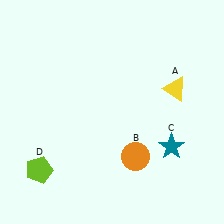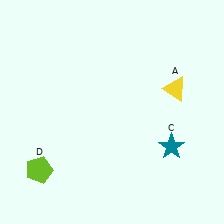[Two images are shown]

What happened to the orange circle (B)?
The orange circle (B) was removed in Image 2. It was in the bottom-right area of Image 1.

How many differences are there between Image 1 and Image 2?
There is 1 difference between the two images.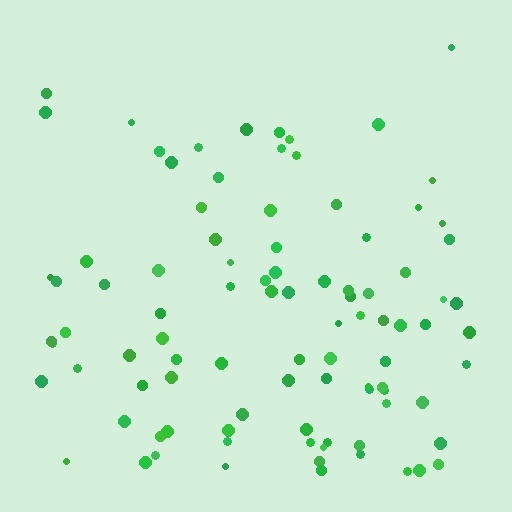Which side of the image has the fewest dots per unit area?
The top.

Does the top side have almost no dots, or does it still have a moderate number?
Still a moderate number, just noticeably fewer than the bottom.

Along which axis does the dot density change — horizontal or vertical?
Vertical.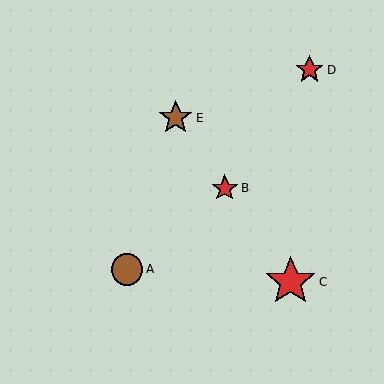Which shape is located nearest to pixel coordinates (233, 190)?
The red star (labeled B) at (225, 188) is nearest to that location.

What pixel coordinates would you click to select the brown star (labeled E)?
Click at (176, 118) to select the brown star E.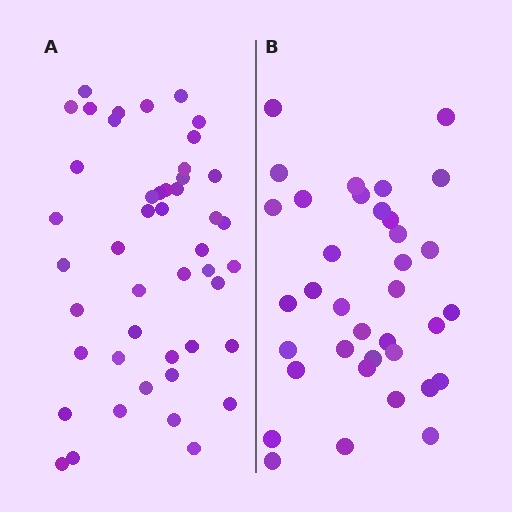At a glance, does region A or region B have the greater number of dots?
Region A (the left region) has more dots.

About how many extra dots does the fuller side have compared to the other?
Region A has roughly 10 or so more dots than region B.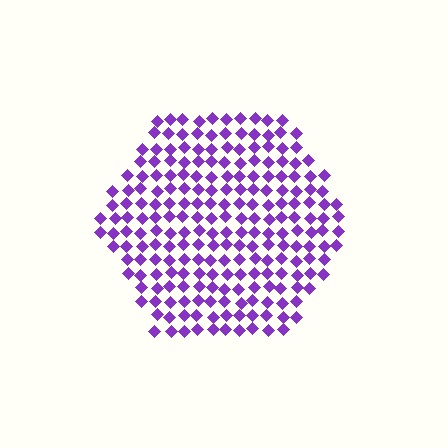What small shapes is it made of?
It is made of small diamonds.